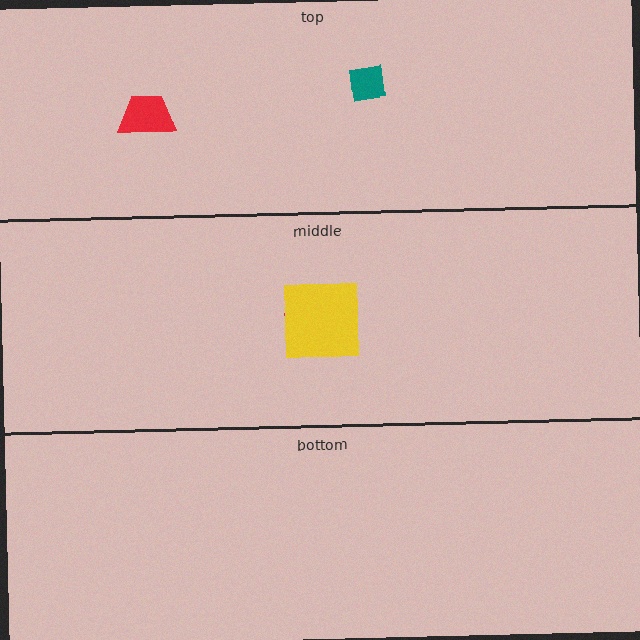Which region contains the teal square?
The top region.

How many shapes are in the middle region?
2.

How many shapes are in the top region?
2.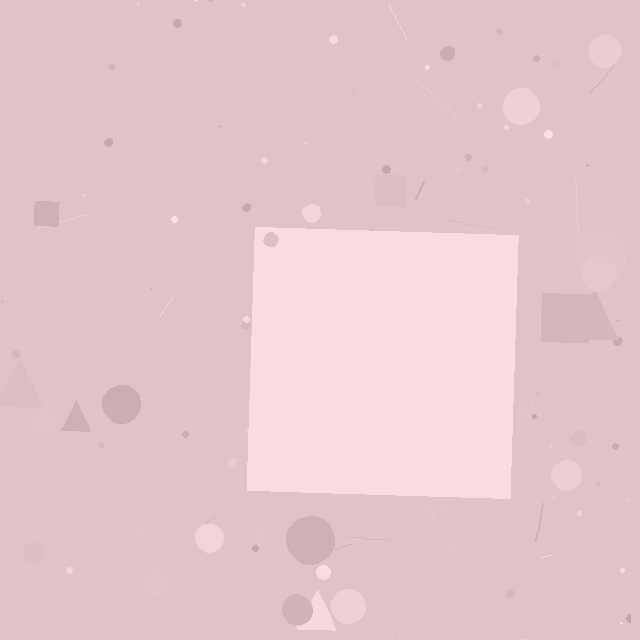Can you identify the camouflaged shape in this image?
The camouflaged shape is a square.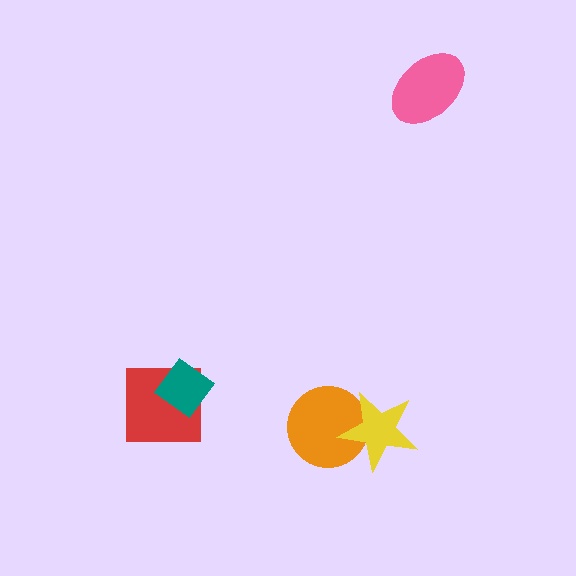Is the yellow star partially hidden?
No, no other shape covers it.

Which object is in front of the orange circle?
The yellow star is in front of the orange circle.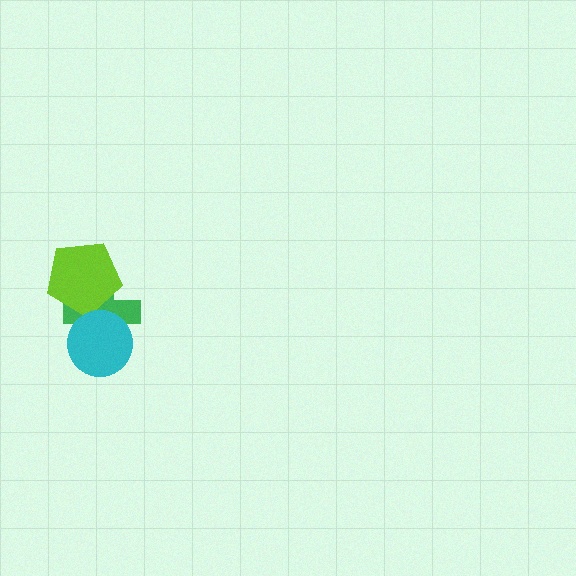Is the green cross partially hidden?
Yes, it is partially covered by another shape.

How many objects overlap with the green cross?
2 objects overlap with the green cross.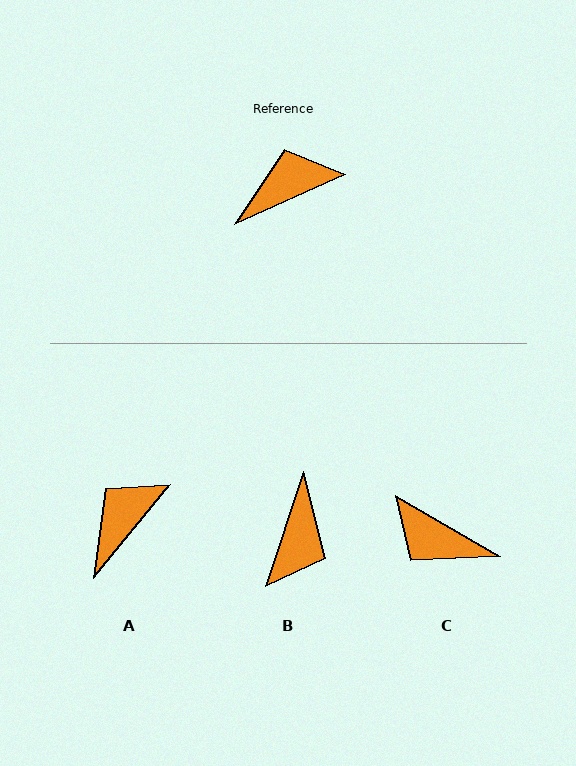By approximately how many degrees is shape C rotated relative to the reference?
Approximately 125 degrees counter-clockwise.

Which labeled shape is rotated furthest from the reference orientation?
B, about 132 degrees away.